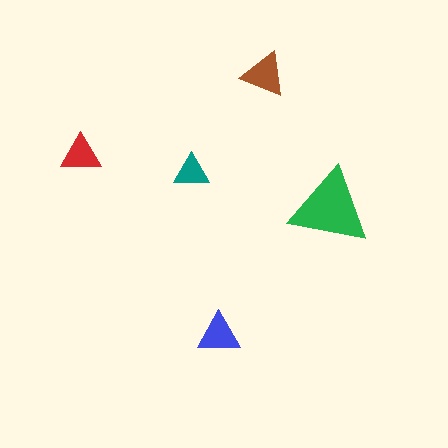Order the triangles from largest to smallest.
the green one, the brown one, the blue one, the red one, the teal one.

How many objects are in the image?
There are 5 objects in the image.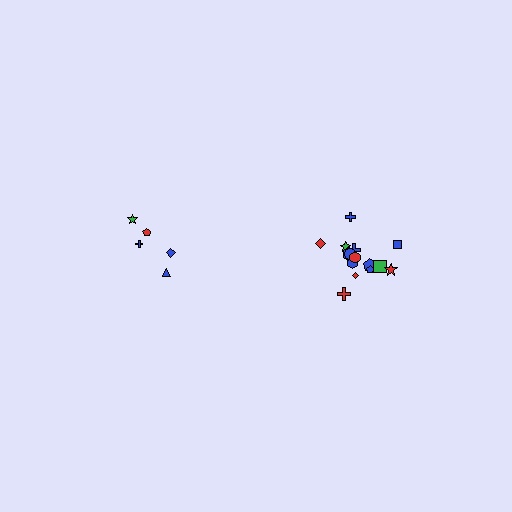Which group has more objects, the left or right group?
The right group.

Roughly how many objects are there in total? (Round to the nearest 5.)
Roughly 20 objects in total.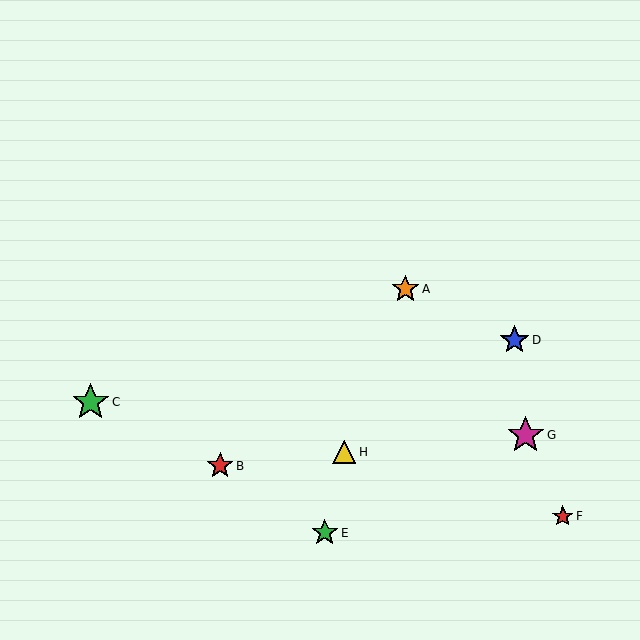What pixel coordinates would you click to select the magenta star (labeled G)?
Click at (526, 435) to select the magenta star G.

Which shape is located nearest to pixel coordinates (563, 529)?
The red star (labeled F) at (563, 516) is nearest to that location.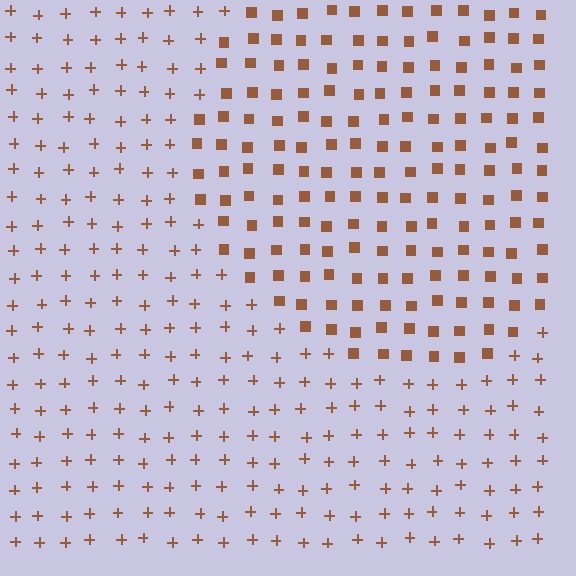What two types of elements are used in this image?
The image uses squares inside the circle region and plus signs outside it.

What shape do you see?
I see a circle.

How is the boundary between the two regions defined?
The boundary is defined by a change in element shape: squares inside vs. plus signs outside. All elements share the same color and spacing.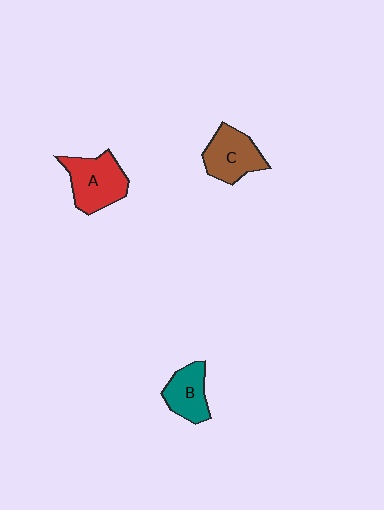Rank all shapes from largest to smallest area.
From largest to smallest: A (red), C (brown), B (teal).